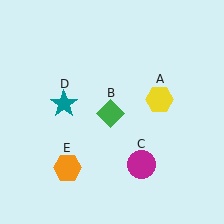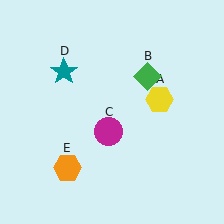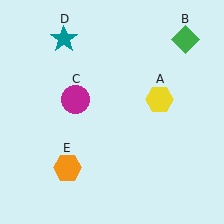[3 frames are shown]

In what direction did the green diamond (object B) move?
The green diamond (object B) moved up and to the right.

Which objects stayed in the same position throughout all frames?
Yellow hexagon (object A) and orange hexagon (object E) remained stationary.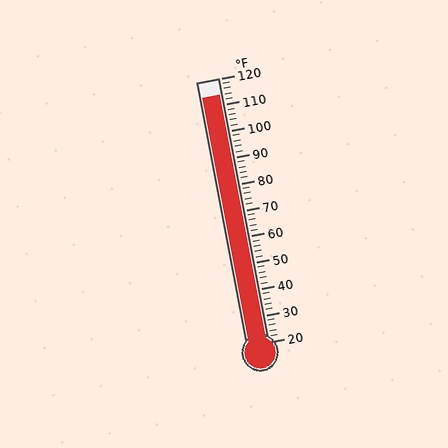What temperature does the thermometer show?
The thermometer shows approximately 114°F.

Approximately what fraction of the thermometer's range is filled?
The thermometer is filled to approximately 95% of its range.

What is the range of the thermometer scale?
The thermometer scale ranges from 20°F to 120°F.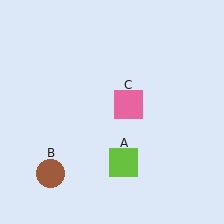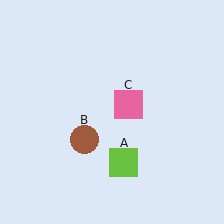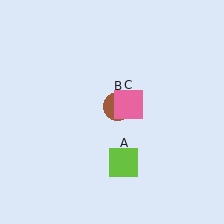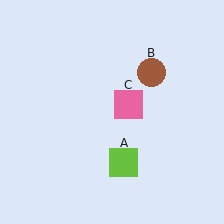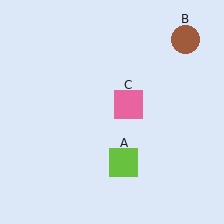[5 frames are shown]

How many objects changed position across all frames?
1 object changed position: brown circle (object B).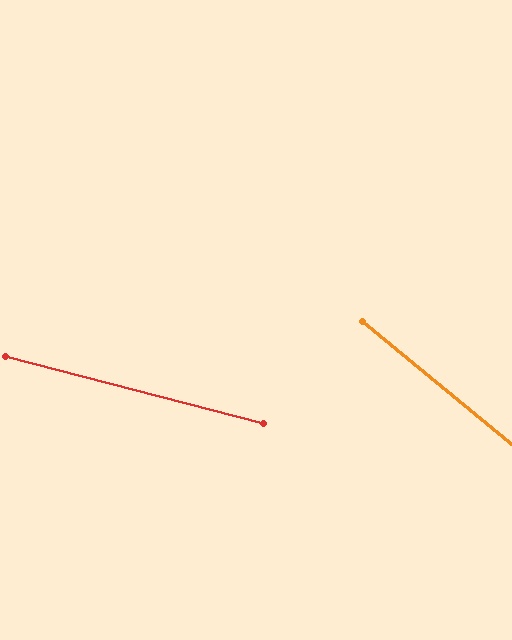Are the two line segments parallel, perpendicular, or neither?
Neither parallel nor perpendicular — they differ by about 25°.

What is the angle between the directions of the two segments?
Approximately 25 degrees.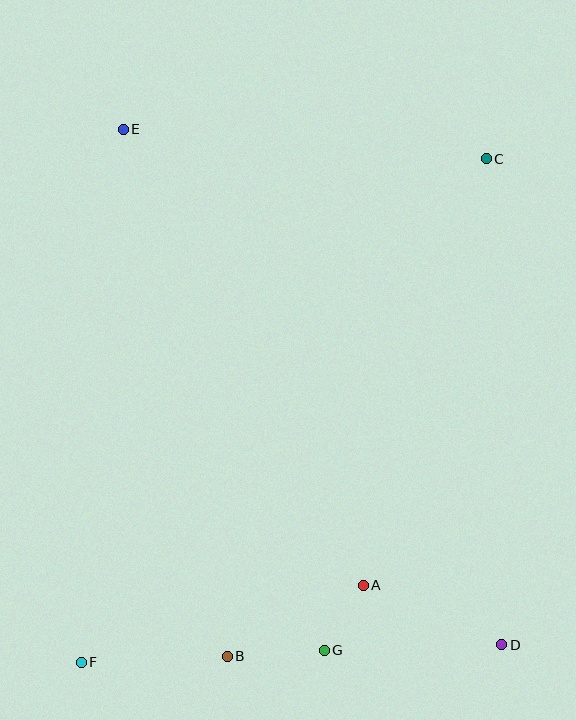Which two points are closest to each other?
Points A and G are closest to each other.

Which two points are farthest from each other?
Points C and F are farthest from each other.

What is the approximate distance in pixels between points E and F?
The distance between E and F is approximately 535 pixels.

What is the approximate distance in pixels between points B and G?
The distance between B and G is approximately 97 pixels.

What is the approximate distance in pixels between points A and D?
The distance between A and D is approximately 151 pixels.